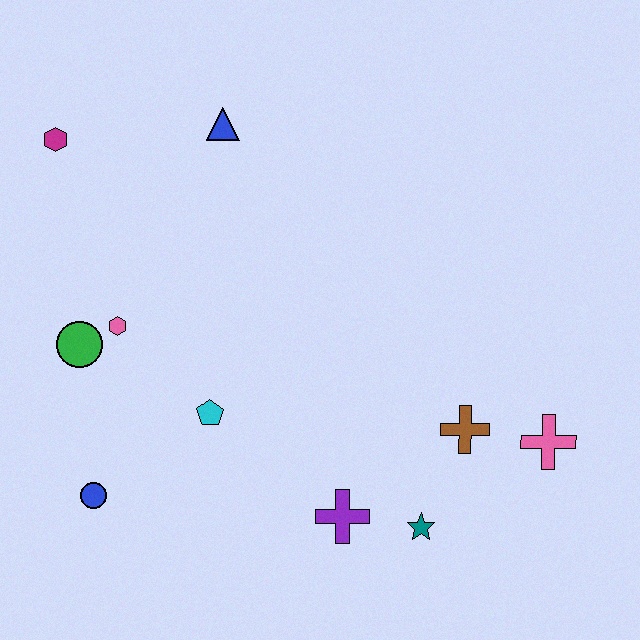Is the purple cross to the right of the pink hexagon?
Yes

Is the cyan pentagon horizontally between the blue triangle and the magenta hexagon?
Yes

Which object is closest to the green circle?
The pink hexagon is closest to the green circle.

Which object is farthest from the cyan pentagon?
The pink cross is farthest from the cyan pentagon.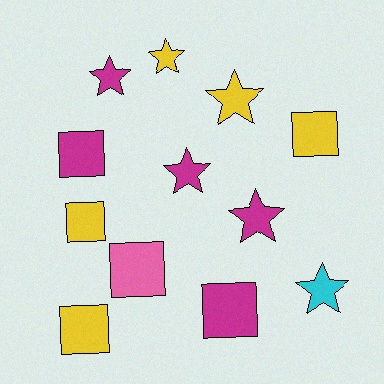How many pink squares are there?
There is 1 pink square.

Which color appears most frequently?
Magenta, with 5 objects.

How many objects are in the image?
There are 12 objects.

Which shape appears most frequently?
Star, with 6 objects.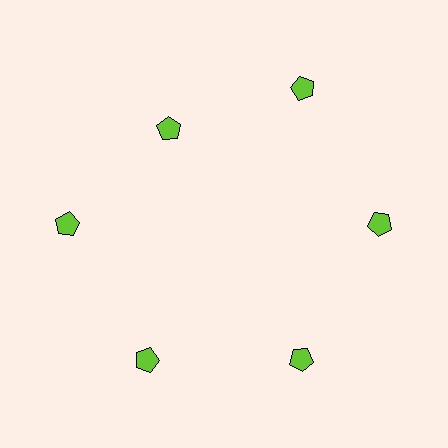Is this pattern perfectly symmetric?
No. The 6 lime pentagons are arranged in a ring, but one element near the 11 o'clock position is pulled inward toward the center, breaking the 6-fold rotational symmetry.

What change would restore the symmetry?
The symmetry would be restored by moving it outward, back onto the ring so that all 6 pentagons sit at equal angles and equal distance from the center.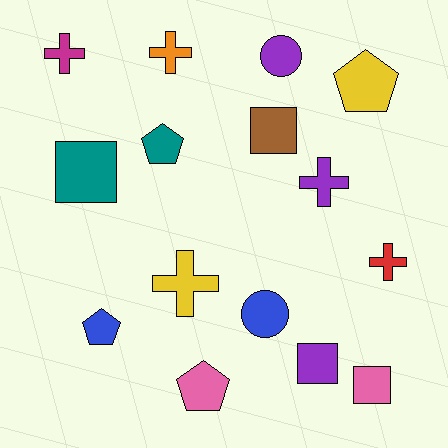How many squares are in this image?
There are 4 squares.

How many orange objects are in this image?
There is 1 orange object.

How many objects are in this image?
There are 15 objects.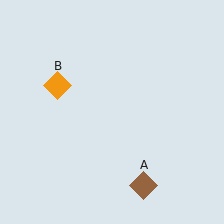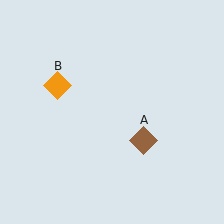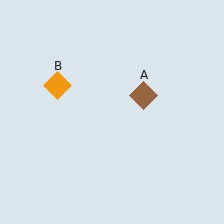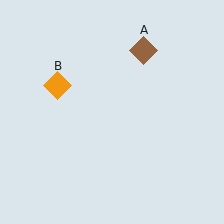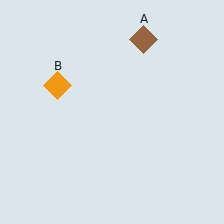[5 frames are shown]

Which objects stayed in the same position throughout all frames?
Orange diamond (object B) remained stationary.